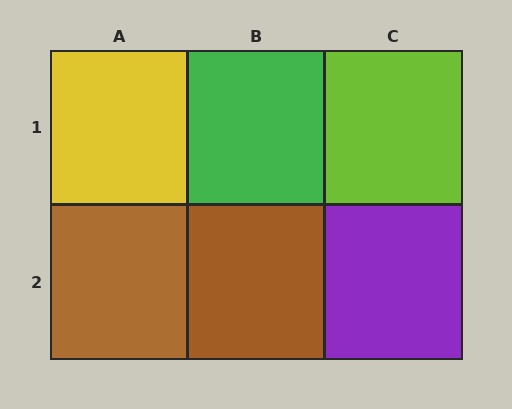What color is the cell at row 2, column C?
Purple.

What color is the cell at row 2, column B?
Brown.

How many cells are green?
1 cell is green.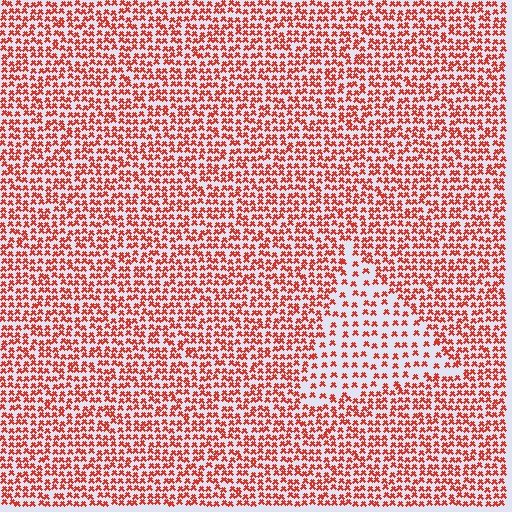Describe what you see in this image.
The image contains small red elements arranged at two different densities. A triangle-shaped region is visible where the elements are less densely packed than the surrounding area.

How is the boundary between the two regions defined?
The boundary is defined by a change in element density (approximately 2.0x ratio). All elements are the same color, size, and shape.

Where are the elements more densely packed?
The elements are more densely packed outside the triangle boundary.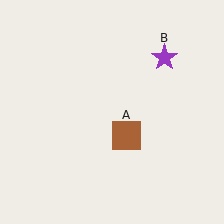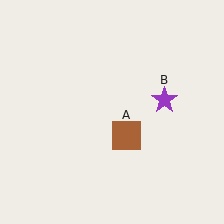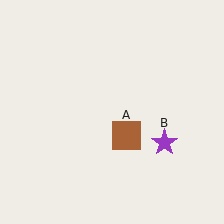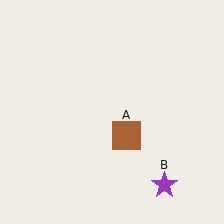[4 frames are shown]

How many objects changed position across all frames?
1 object changed position: purple star (object B).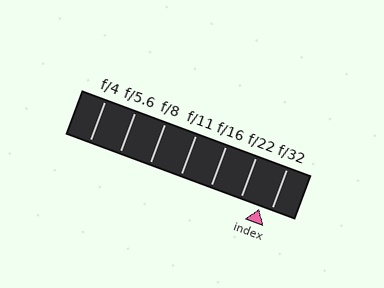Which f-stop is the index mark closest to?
The index mark is closest to f/32.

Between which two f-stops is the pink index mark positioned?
The index mark is between f/22 and f/32.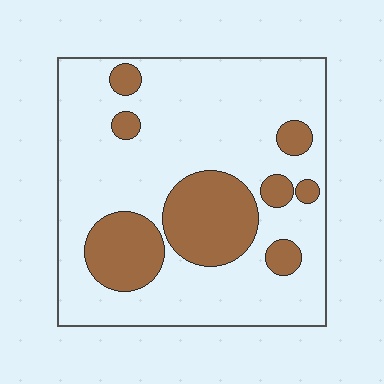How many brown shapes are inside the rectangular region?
8.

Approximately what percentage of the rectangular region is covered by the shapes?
Approximately 25%.